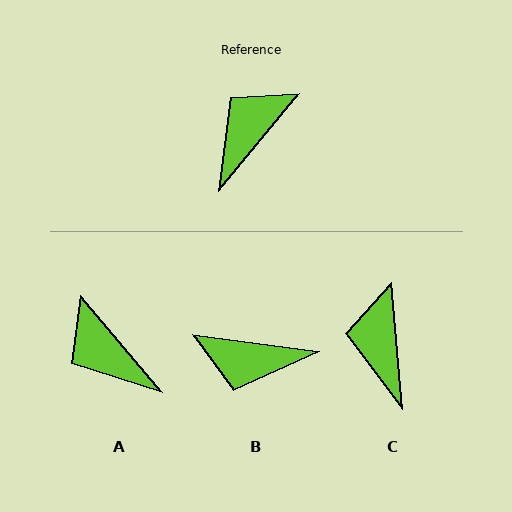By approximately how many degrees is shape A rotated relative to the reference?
Approximately 79 degrees counter-clockwise.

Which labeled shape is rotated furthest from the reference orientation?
B, about 122 degrees away.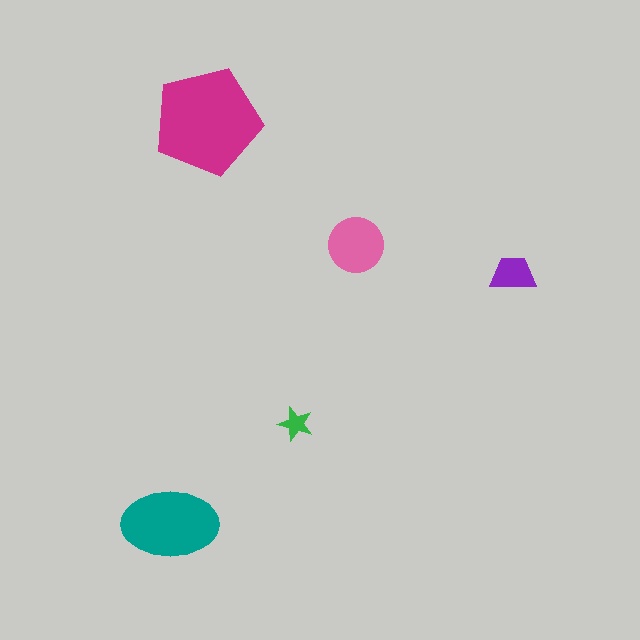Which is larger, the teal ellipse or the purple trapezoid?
The teal ellipse.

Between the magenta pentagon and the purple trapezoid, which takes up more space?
The magenta pentagon.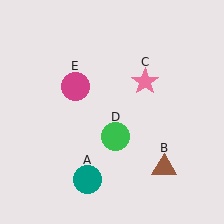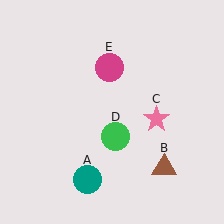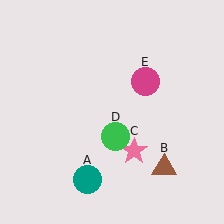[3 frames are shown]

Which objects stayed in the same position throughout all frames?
Teal circle (object A) and brown triangle (object B) and green circle (object D) remained stationary.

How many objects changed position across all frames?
2 objects changed position: pink star (object C), magenta circle (object E).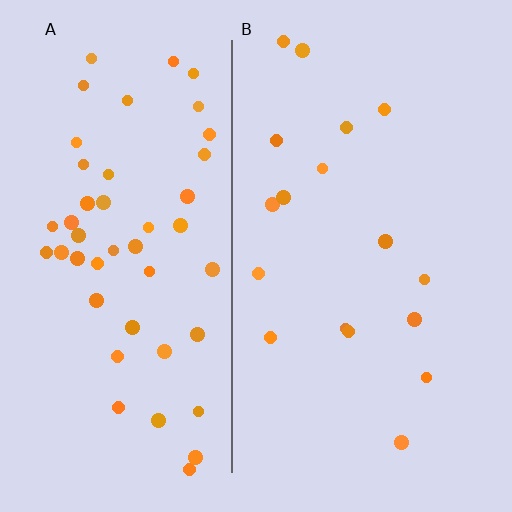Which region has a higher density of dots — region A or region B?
A (the left).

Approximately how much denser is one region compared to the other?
Approximately 2.8× — region A over region B.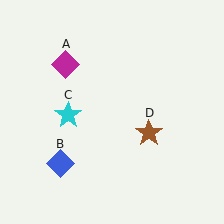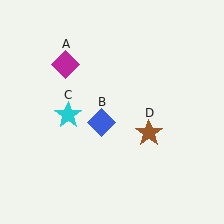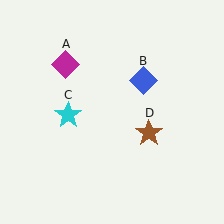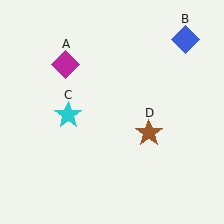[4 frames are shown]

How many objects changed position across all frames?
1 object changed position: blue diamond (object B).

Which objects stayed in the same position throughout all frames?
Magenta diamond (object A) and cyan star (object C) and brown star (object D) remained stationary.